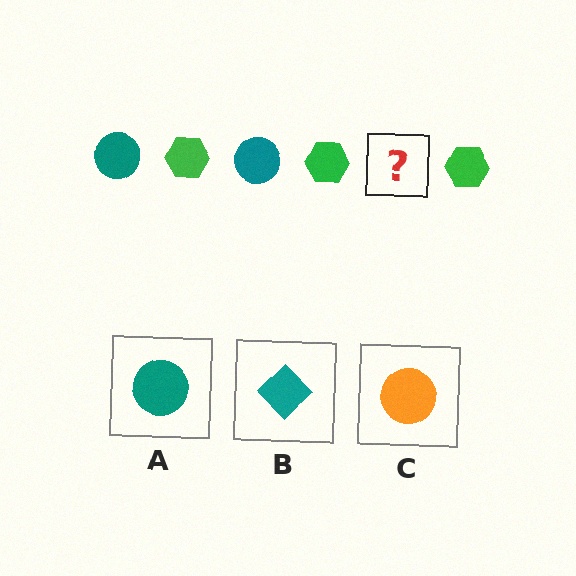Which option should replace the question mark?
Option A.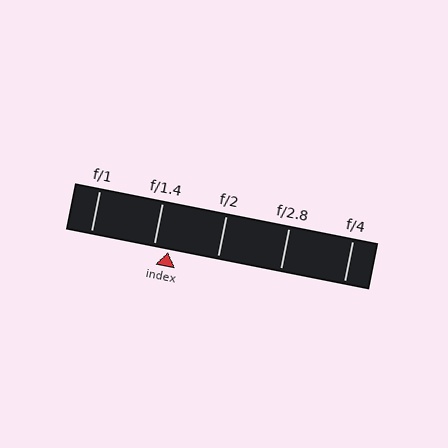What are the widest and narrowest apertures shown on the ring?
The widest aperture shown is f/1 and the narrowest is f/4.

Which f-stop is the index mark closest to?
The index mark is closest to f/1.4.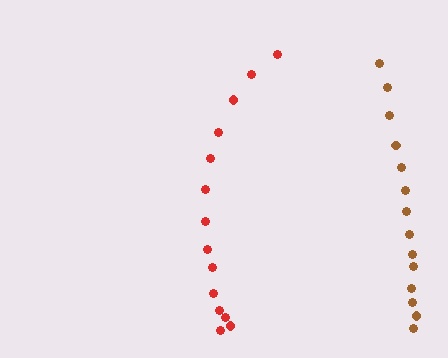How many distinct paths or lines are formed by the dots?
There are 2 distinct paths.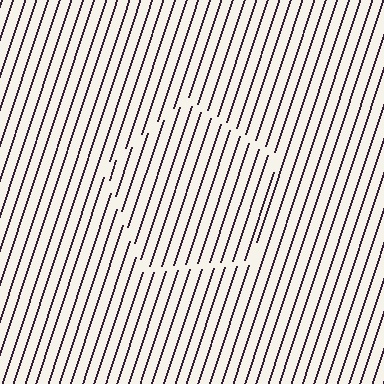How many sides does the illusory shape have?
5 sides — the line-ends trace a pentagon.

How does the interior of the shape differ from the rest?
The interior of the shape contains the same grating, shifted by half a period — the contour is defined by the phase discontinuity where line-ends from the inner and outer gratings abut.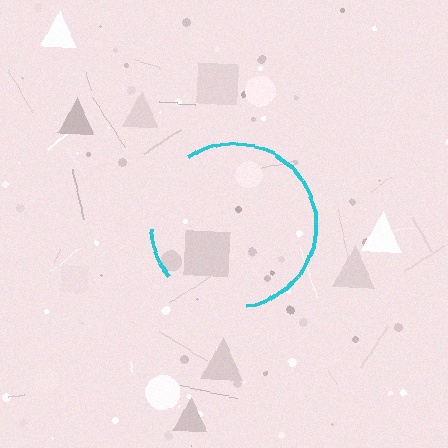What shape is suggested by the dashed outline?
The dashed outline suggests a circle.